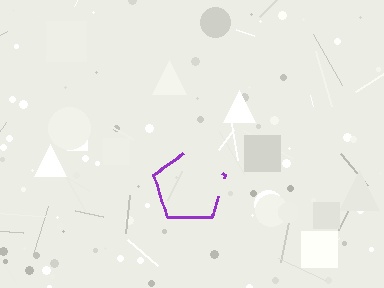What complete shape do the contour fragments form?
The contour fragments form a pentagon.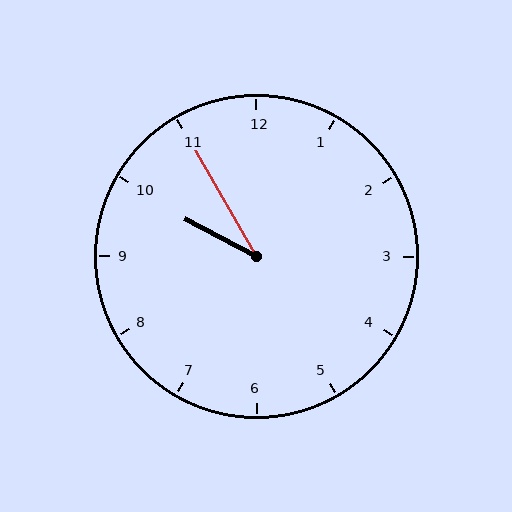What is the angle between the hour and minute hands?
Approximately 32 degrees.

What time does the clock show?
9:55.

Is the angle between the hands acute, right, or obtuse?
It is acute.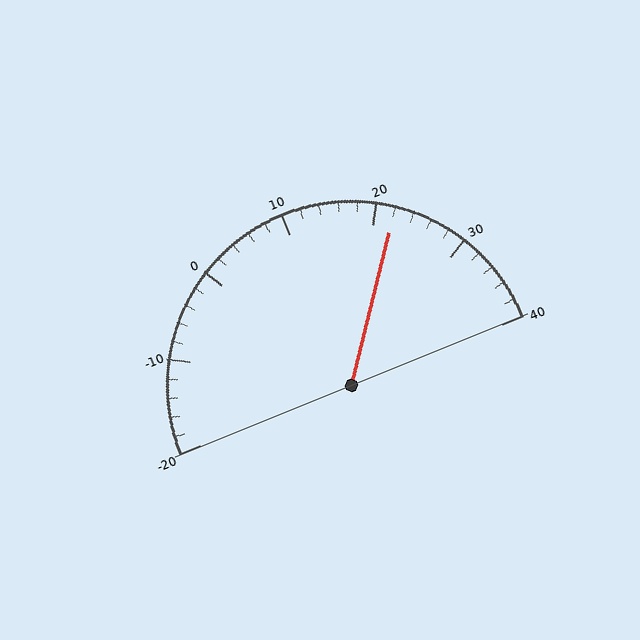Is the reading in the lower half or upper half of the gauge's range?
The reading is in the upper half of the range (-20 to 40).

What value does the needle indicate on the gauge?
The needle indicates approximately 22.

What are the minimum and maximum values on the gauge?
The gauge ranges from -20 to 40.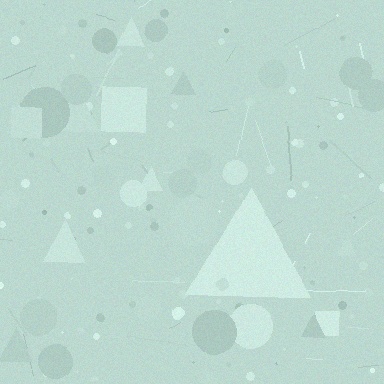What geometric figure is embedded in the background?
A triangle is embedded in the background.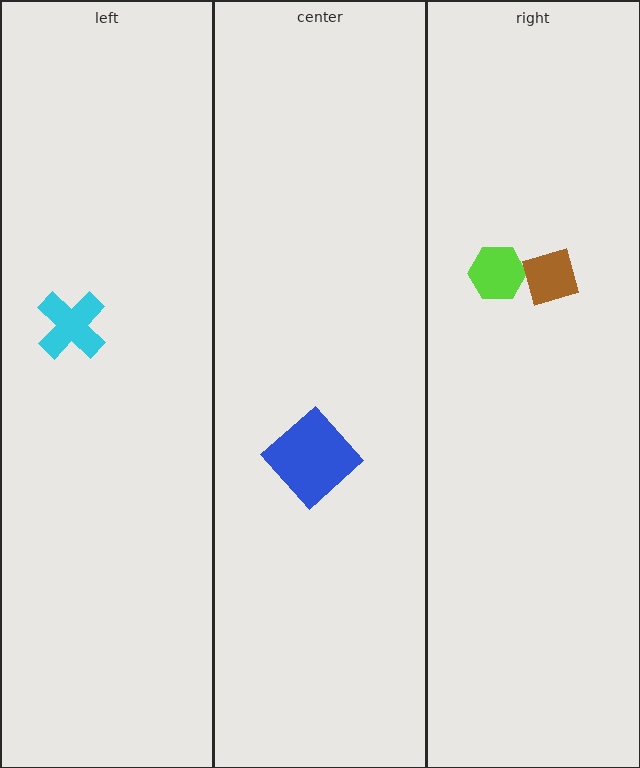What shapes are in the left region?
The cyan cross.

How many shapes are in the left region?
1.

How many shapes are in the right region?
2.